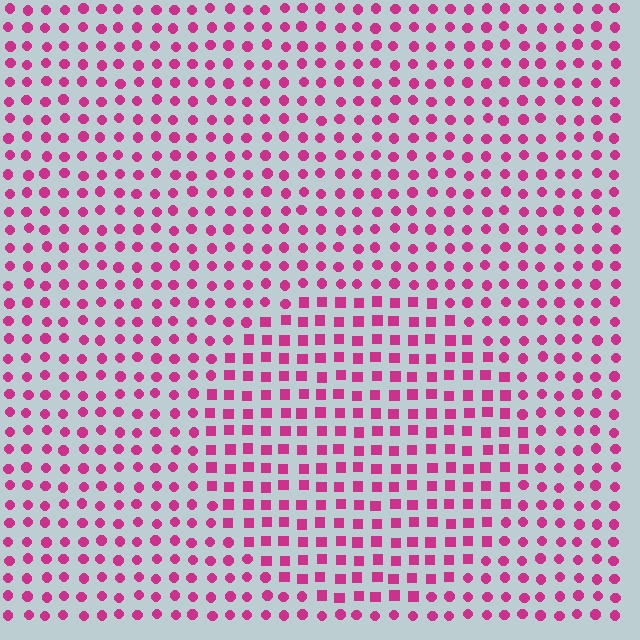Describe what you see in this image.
The image is filled with small magenta elements arranged in a uniform grid. A circle-shaped region contains squares, while the surrounding area contains circles. The boundary is defined purely by the change in element shape.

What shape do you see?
I see a circle.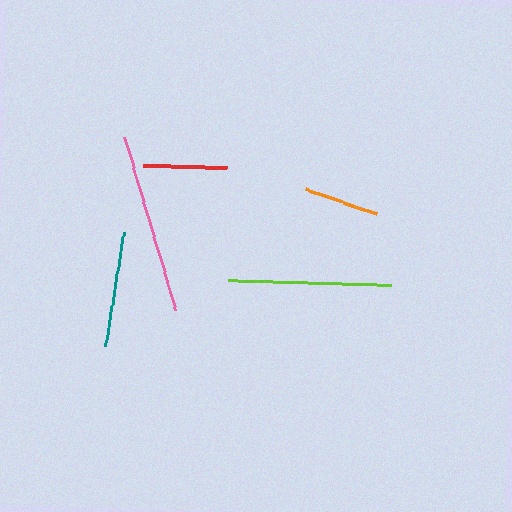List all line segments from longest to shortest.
From longest to shortest: pink, lime, teal, red, orange.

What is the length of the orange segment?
The orange segment is approximately 75 pixels long.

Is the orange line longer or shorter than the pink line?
The pink line is longer than the orange line.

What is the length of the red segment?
The red segment is approximately 84 pixels long.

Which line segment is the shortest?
The orange line is the shortest at approximately 75 pixels.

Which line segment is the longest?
The pink line is the longest at approximately 180 pixels.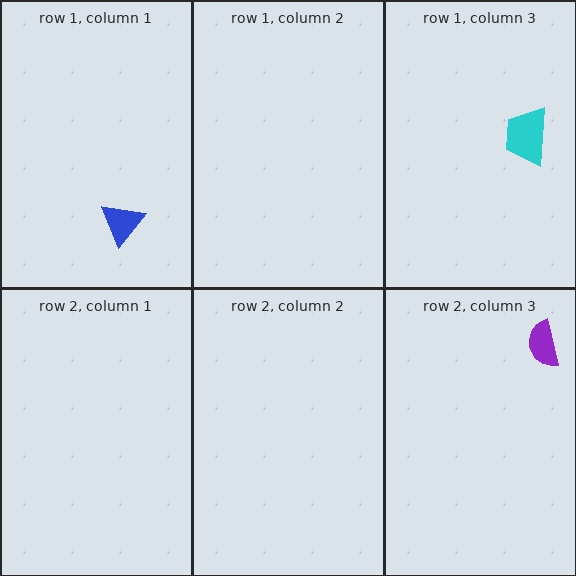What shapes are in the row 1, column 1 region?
The blue triangle.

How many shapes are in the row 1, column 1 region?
1.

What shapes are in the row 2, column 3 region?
The purple semicircle.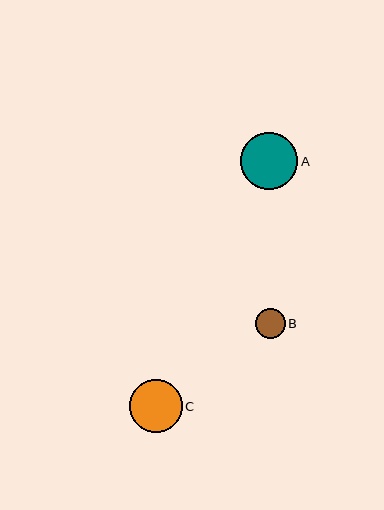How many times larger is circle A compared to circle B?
Circle A is approximately 1.9 times the size of circle B.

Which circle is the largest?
Circle A is the largest with a size of approximately 57 pixels.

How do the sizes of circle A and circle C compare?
Circle A and circle C are approximately the same size.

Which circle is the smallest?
Circle B is the smallest with a size of approximately 30 pixels.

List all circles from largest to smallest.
From largest to smallest: A, C, B.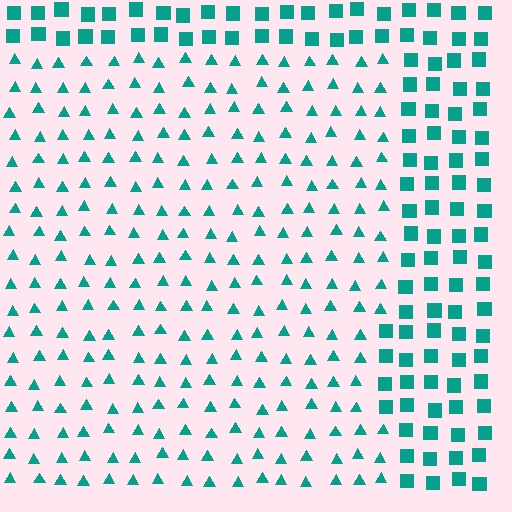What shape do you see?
I see a rectangle.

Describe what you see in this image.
The image is filled with small teal elements arranged in a uniform grid. A rectangle-shaped region contains triangles, while the surrounding area contains squares. The boundary is defined purely by the change in element shape.